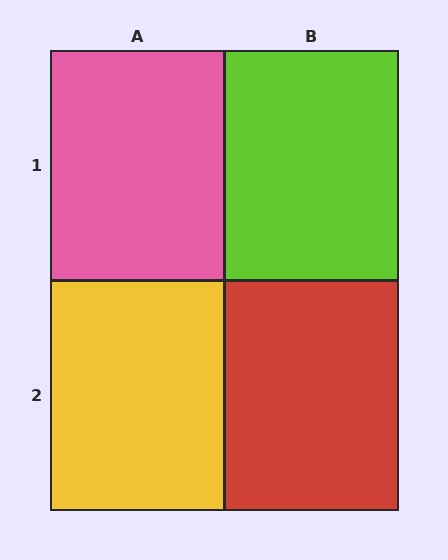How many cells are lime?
1 cell is lime.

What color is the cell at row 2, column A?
Yellow.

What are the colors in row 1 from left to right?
Pink, lime.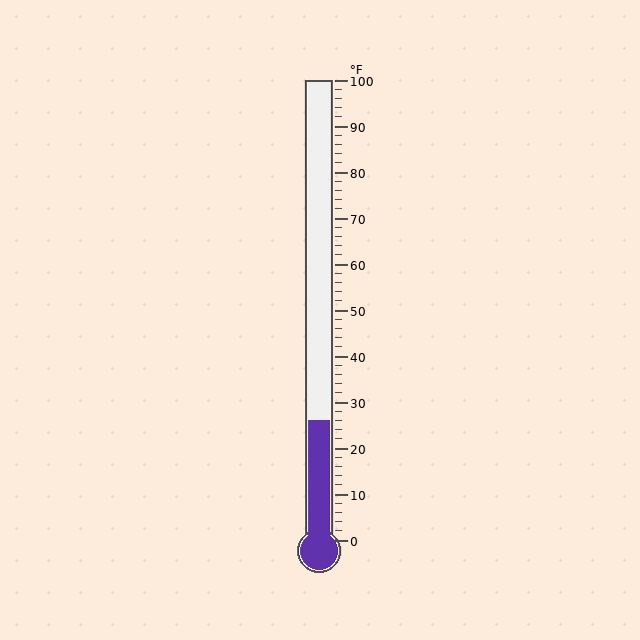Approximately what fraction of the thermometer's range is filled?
The thermometer is filled to approximately 25% of its range.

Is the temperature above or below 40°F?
The temperature is below 40°F.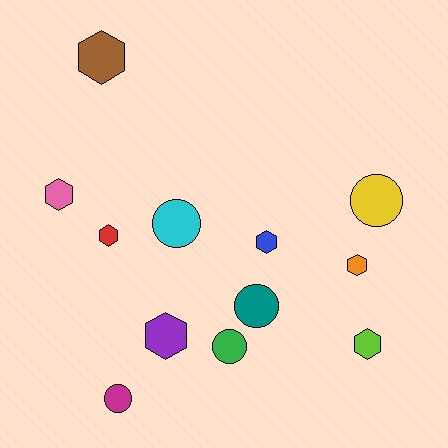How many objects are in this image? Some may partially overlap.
There are 12 objects.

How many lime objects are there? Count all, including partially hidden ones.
There is 1 lime object.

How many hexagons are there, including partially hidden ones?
There are 7 hexagons.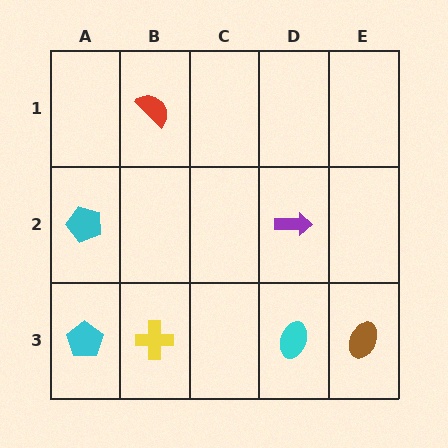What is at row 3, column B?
A yellow cross.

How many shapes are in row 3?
4 shapes.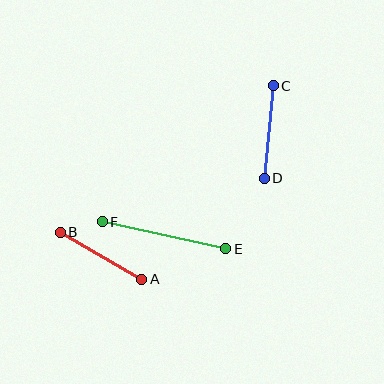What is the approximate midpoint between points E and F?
The midpoint is at approximately (164, 235) pixels.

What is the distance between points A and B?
The distance is approximately 94 pixels.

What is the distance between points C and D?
The distance is approximately 93 pixels.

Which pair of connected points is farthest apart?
Points E and F are farthest apart.